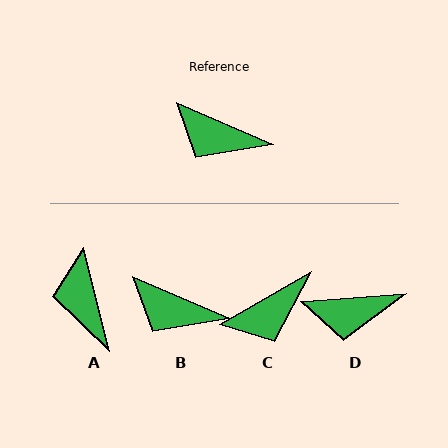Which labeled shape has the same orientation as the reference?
B.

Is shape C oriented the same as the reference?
No, it is off by about 53 degrees.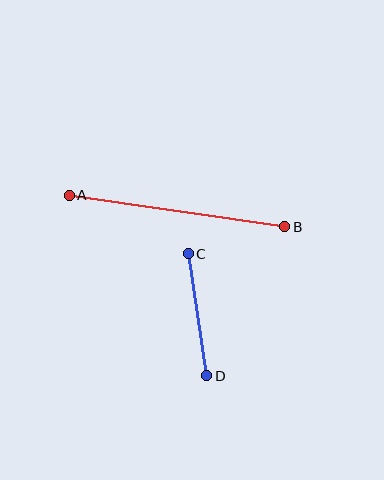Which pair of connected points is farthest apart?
Points A and B are farthest apart.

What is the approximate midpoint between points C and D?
The midpoint is at approximately (197, 315) pixels.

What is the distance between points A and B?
The distance is approximately 218 pixels.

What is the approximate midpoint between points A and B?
The midpoint is at approximately (177, 211) pixels.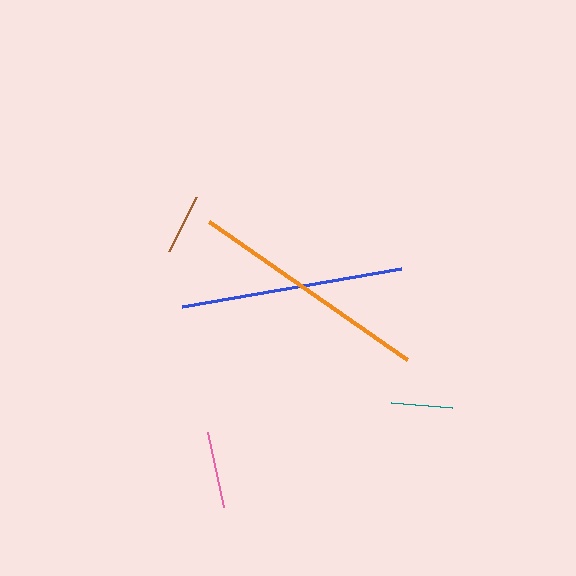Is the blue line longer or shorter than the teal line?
The blue line is longer than the teal line.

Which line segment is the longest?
The orange line is the longest at approximately 242 pixels.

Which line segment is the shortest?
The brown line is the shortest at approximately 60 pixels.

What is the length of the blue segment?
The blue segment is approximately 222 pixels long.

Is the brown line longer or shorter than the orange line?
The orange line is longer than the brown line.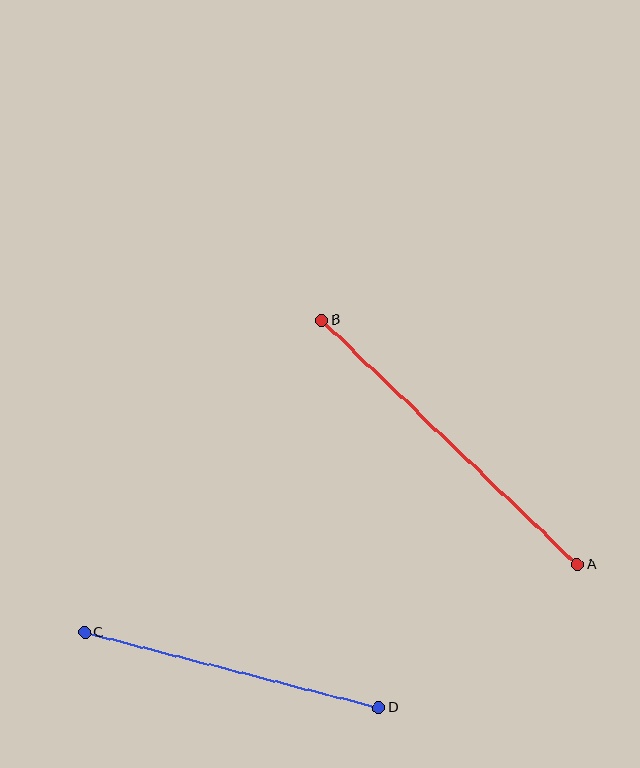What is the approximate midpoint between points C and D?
The midpoint is at approximately (232, 670) pixels.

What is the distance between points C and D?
The distance is approximately 304 pixels.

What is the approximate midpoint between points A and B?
The midpoint is at approximately (449, 442) pixels.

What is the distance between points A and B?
The distance is approximately 354 pixels.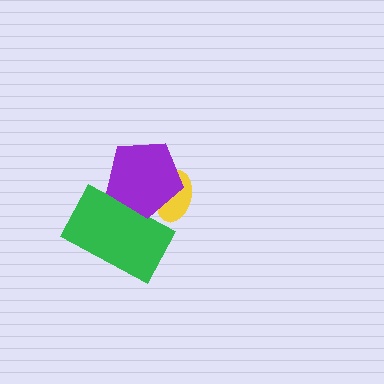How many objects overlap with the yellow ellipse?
2 objects overlap with the yellow ellipse.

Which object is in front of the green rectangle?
The purple pentagon is in front of the green rectangle.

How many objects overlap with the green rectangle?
2 objects overlap with the green rectangle.